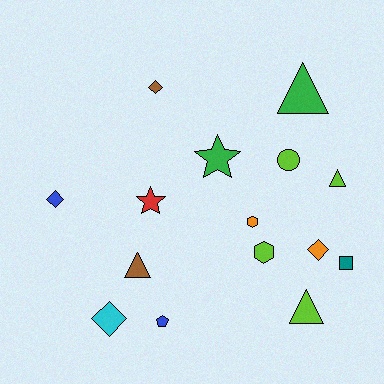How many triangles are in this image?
There are 4 triangles.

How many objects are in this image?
There are 15 objects.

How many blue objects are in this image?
There are 2 blue objects.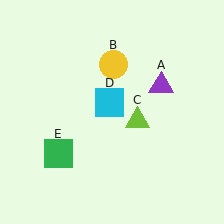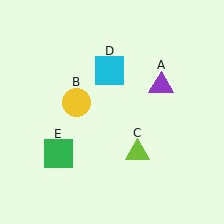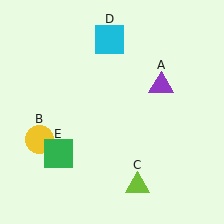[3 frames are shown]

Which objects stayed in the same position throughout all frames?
Purple triangle (object A) and green square (object E) remained stationary.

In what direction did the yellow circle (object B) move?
The yellow circle (object B) moved down and to the left.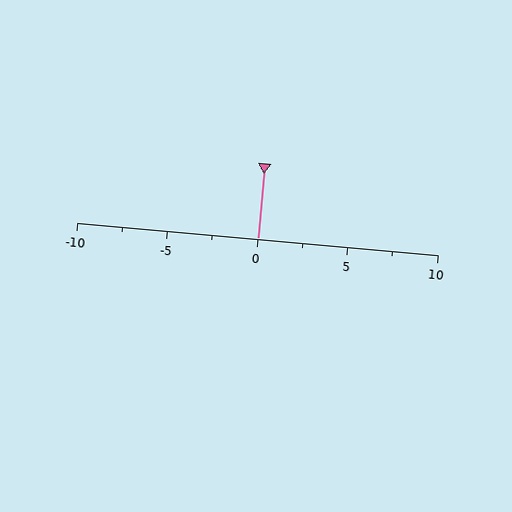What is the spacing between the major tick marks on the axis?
The major ticks are spaced 5 apart.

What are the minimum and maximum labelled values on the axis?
The axis runs from -10 to 10.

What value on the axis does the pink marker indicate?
The marker indicates approximately 0.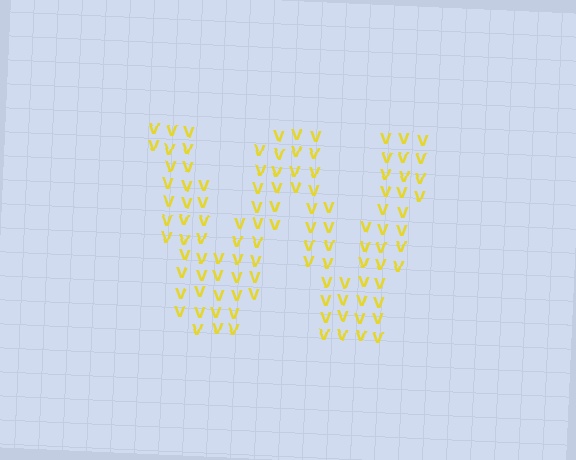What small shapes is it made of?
It is made of small letter V's.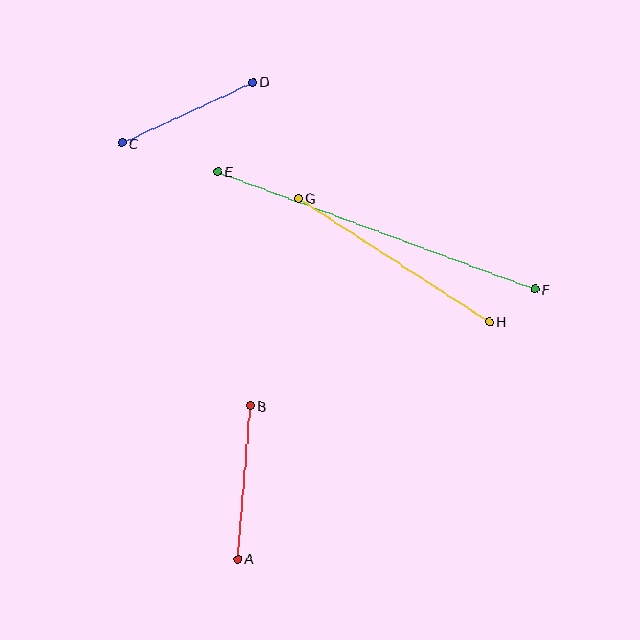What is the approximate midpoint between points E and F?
The midpoint is at approximately (376, 230) pixels.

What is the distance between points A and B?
The distance is approximately 154 pixels.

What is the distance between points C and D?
The distance is approximately 144 pixels.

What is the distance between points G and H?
The distance is approximately 227 pixels.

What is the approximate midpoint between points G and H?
The midpoint is at approximately (394, 260) pixels.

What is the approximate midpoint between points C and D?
The midpoint is at approximately (187, 113) pixels.